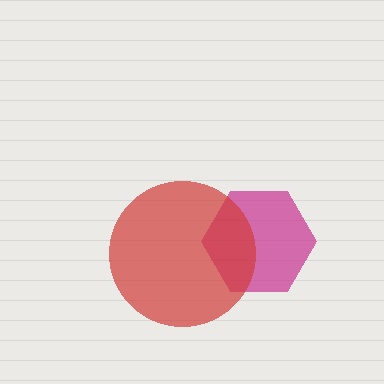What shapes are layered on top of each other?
The layered shapes are: a magenta hexagon, a red circle.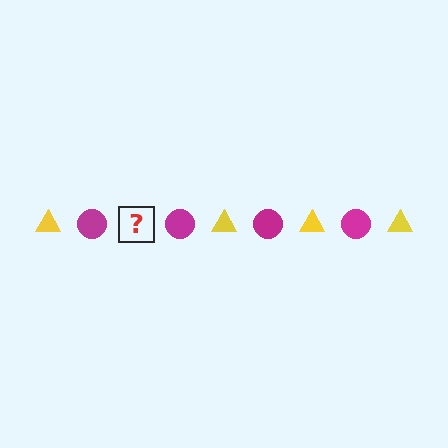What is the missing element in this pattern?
The missing element is a yellow triangle.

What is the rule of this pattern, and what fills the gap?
The rule is that the pattern alternates between yellow triangle and magenta circle. The gap should be filled with a yellow triangle.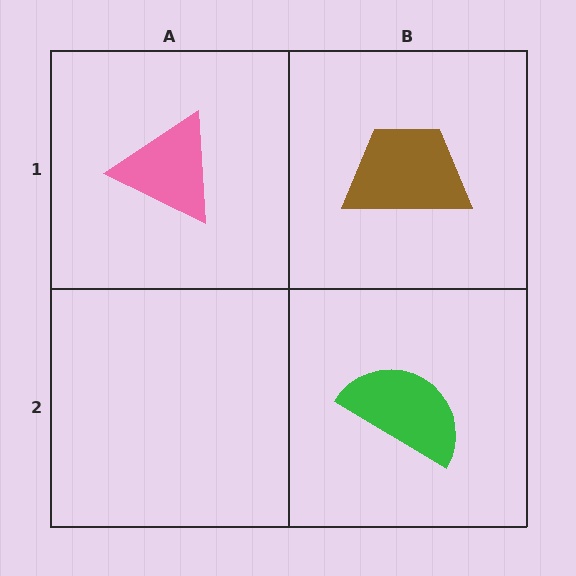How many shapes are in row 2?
1 shape.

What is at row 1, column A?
A pink triangle.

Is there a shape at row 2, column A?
No, that cell is empty.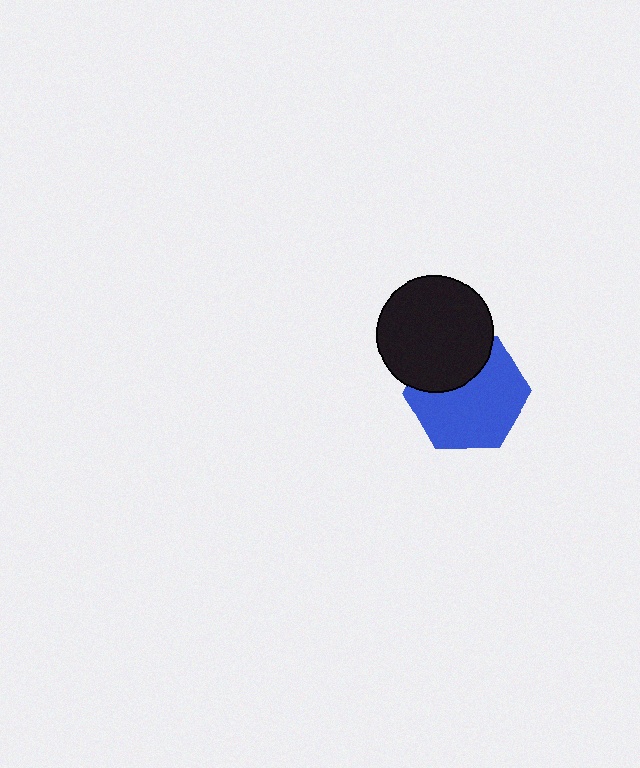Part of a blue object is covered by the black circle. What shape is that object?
It is a hexagon.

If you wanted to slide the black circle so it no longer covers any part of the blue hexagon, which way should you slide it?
Slide it up — that is the most direct way to separate the two shapes.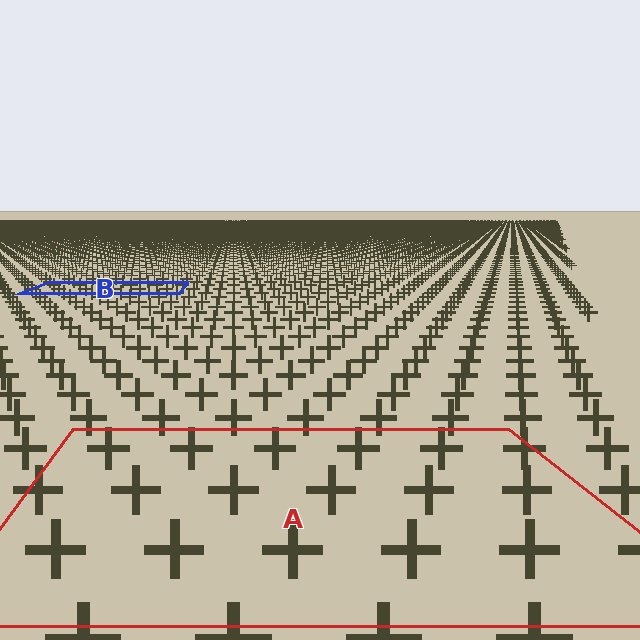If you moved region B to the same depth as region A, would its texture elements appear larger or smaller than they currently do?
They would appear larger. At a closer depth, the same texture elements are projected at a bigger on-screen size.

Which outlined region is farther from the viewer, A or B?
Region B is farther from the viewer — the texture elements inside it appear smaller and more densely packed.